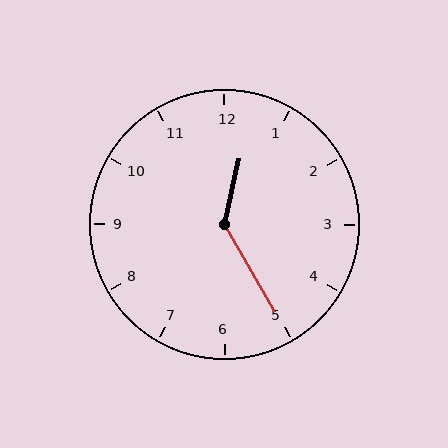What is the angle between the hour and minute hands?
Approximately 138 degrees.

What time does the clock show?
12:25.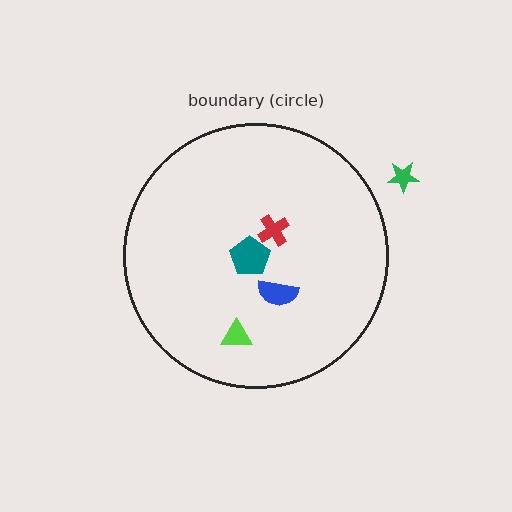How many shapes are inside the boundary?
4 inside, 1 outside.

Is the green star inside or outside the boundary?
Outside.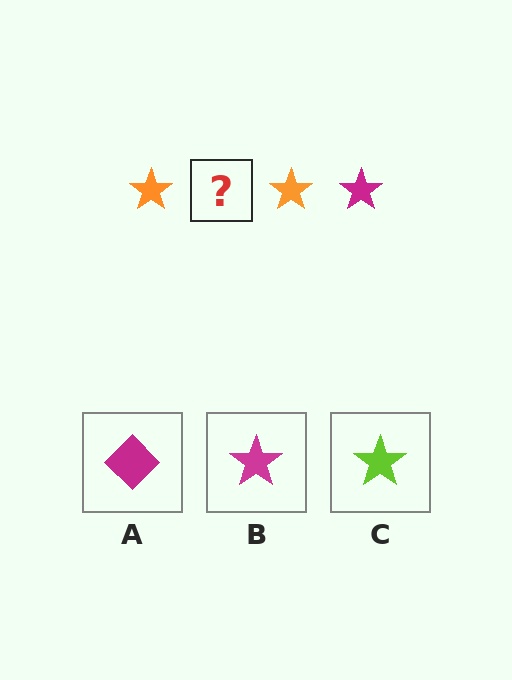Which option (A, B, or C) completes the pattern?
B.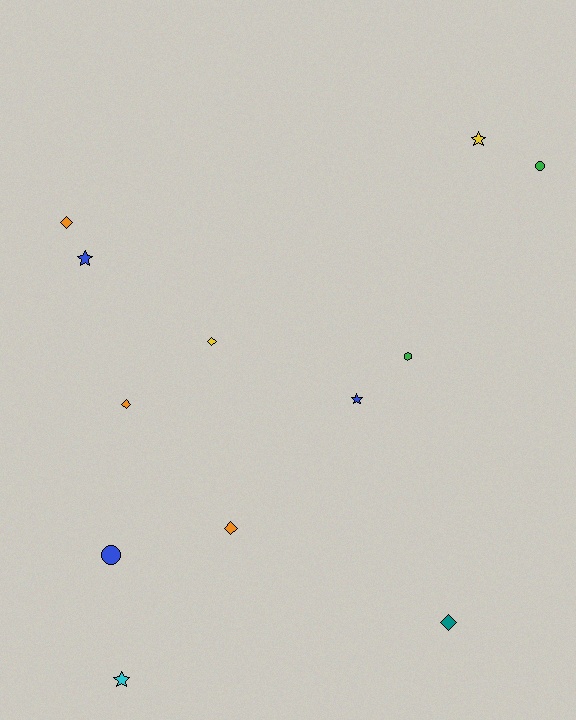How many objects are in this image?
There are 12 objects.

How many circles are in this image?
There are 2 circles.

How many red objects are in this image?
There are no red objects.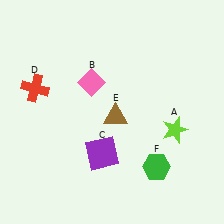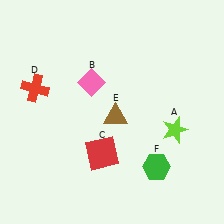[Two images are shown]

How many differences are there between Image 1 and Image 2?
There is 1 difference between the two images.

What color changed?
The square (C) changed from purple in Image 1 to red in Image 2.